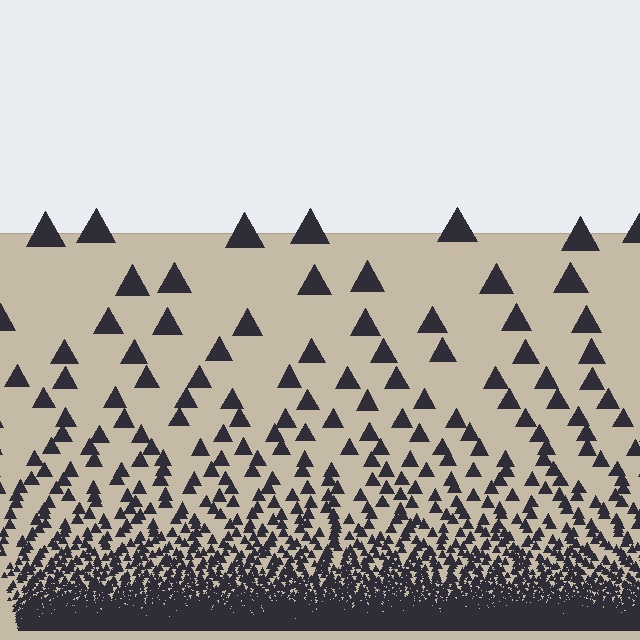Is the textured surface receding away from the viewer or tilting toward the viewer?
The surface appears to tilt toward the viewer. Texture elements get larger and sparser toward the top.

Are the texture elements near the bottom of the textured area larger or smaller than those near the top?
Smaller. The gradient is inverted — elements near the bottom are smaller and denser.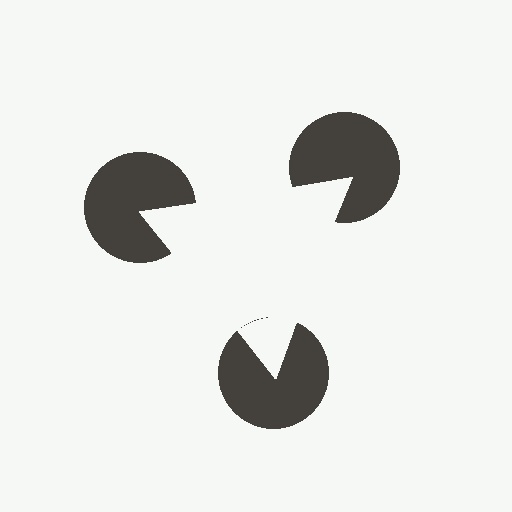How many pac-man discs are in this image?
There are 3 — one at each vertex of the illusory triangle.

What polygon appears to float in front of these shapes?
An illusory triangle — its edges are inferred from the aligned wedge cuts in the pac-man discs, not physically drawn.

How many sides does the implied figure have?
3 sides.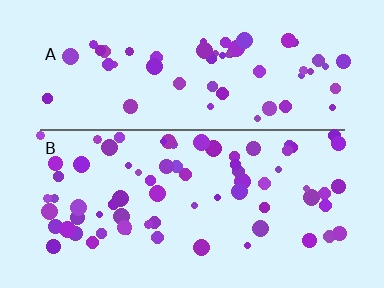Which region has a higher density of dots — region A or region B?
B (the bottom).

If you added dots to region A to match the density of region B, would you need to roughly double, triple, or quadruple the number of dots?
Approximately double.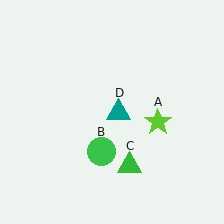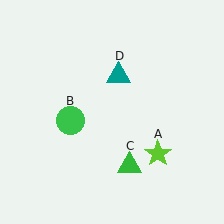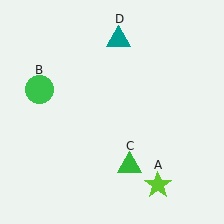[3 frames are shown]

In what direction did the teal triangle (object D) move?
The teal triangle (object D) moved up.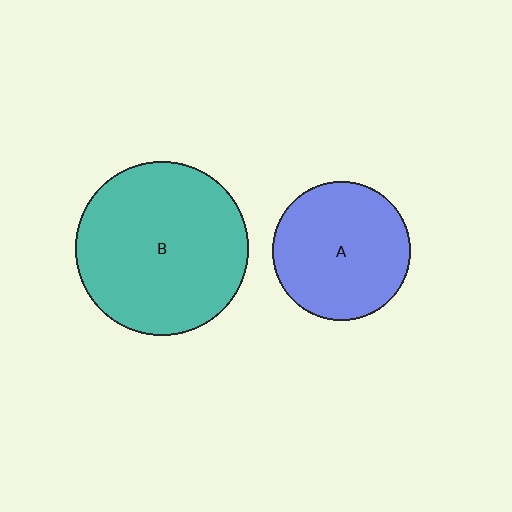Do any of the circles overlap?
No, none of the circles overlap.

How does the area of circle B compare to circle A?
Approximately 1.6 times.